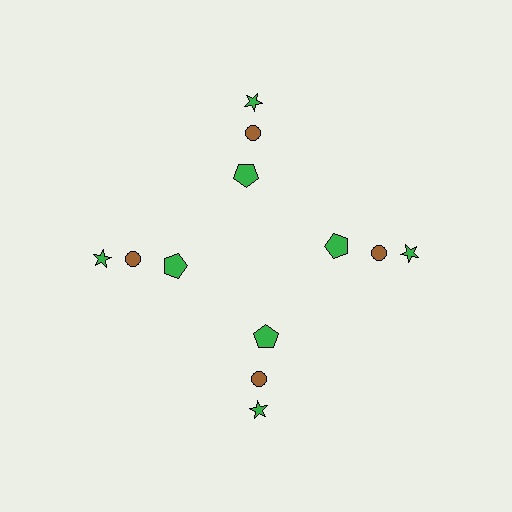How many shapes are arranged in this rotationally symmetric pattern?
There are 12 shapes, arranged in 4 groups of 3.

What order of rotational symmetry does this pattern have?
This pattern has 4-fold rotational symmetry.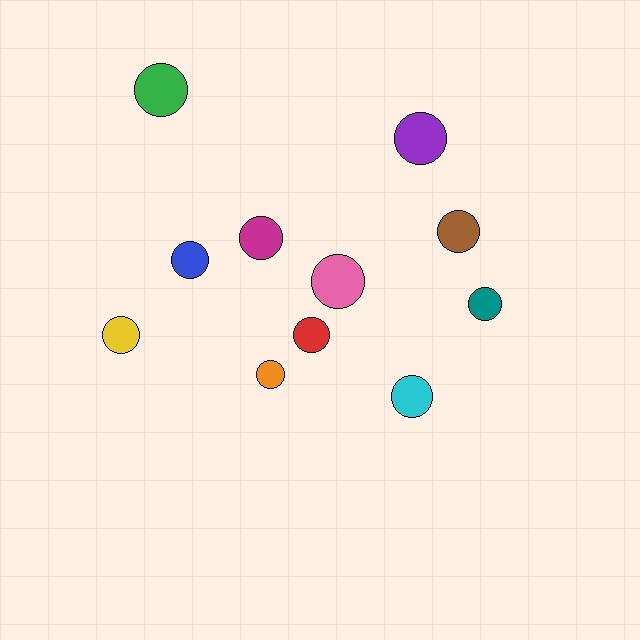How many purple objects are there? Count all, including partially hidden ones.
There is 1 purple object.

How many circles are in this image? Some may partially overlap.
There are 11 circles.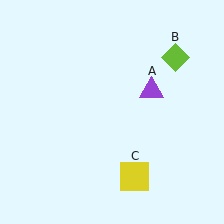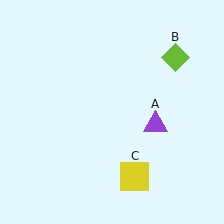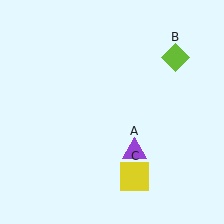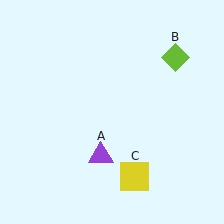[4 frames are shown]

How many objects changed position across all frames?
1 object changed position: purple triangle (object A).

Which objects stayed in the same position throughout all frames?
Lime diamond (object B) and yellow square (object C) remained stationary.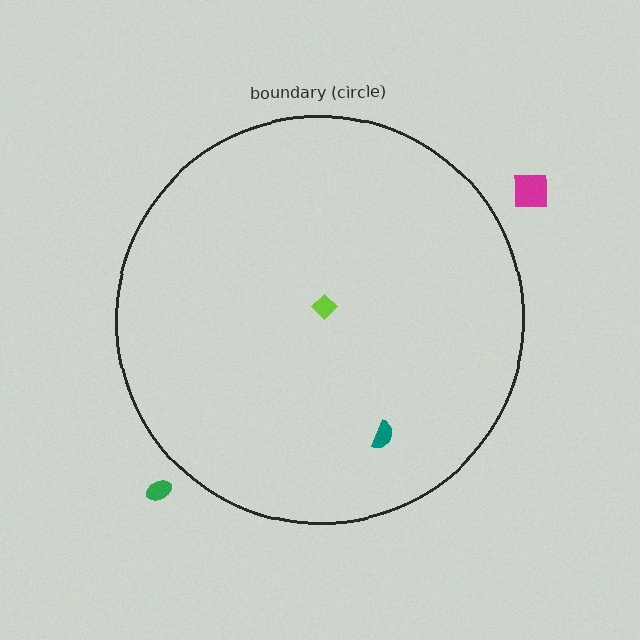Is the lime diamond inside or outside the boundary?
Inside.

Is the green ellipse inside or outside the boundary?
Outside.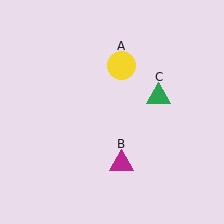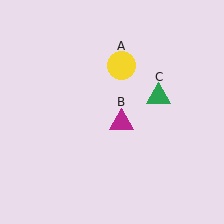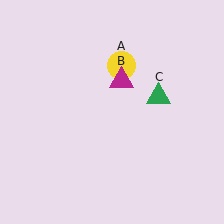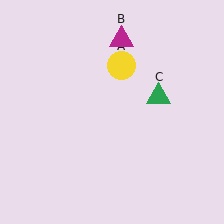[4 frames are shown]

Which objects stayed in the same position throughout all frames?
Yellow circle (object A) and green triangle (object C) remained stationary.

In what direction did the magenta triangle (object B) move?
The magenta triangle (object B) moved up.